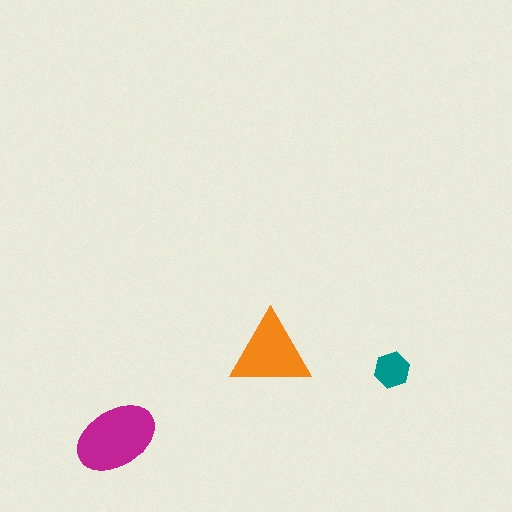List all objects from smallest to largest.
The teal hexagon, the orange triangle, the magenta ellipse.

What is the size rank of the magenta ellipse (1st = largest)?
1st.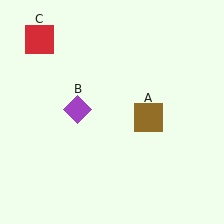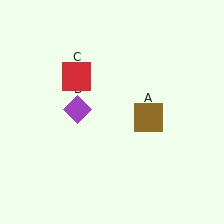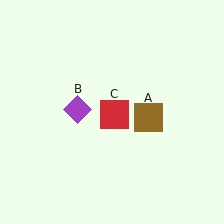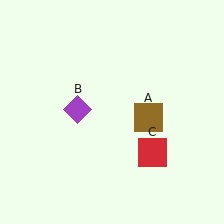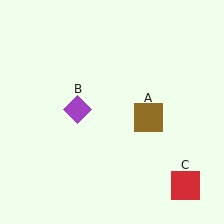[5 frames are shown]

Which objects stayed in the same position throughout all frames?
Brown square (object A) and purple diamond (object B) remained stationary.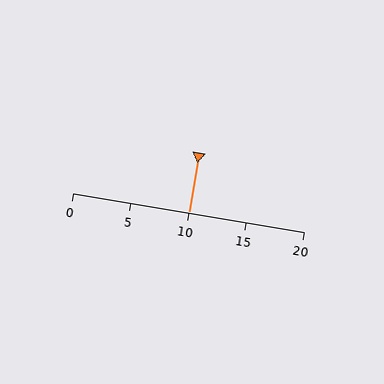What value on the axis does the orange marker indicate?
The marker indicates approximately 10.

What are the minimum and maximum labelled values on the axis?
The axis runs from 0 to 20.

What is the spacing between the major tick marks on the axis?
The major ticks are spaced 5 apart.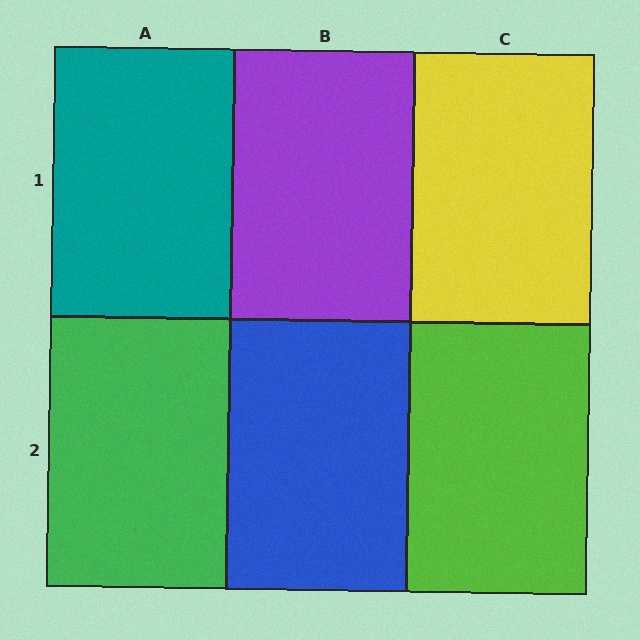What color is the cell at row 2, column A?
Green.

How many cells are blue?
1 cell is blue.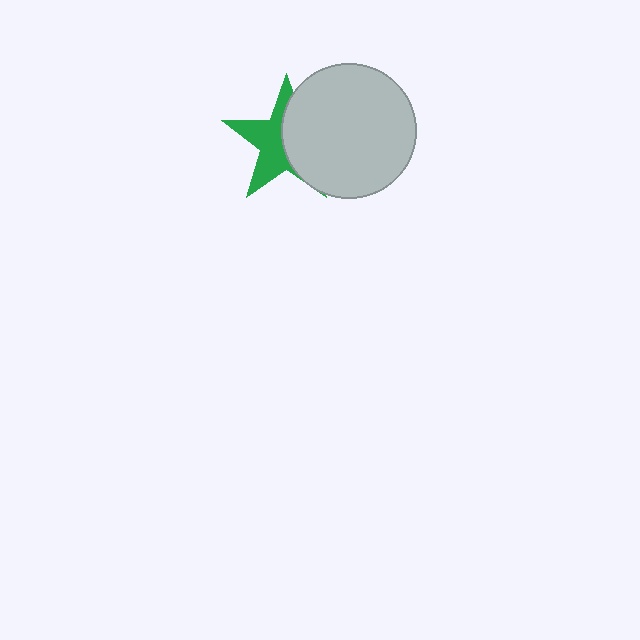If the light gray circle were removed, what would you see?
You would see the complete green star.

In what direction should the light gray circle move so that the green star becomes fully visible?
The light gray circle should move right. That is the shortest direction to clear the overlap and leave the green star fully visible.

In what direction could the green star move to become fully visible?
The green star could move left. That would shift it out from behind the light gray circle entirely.